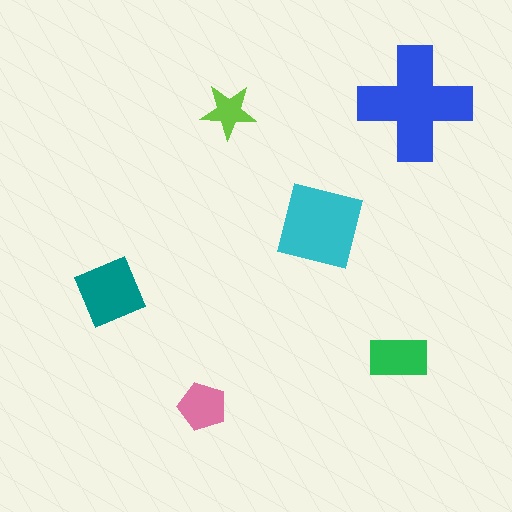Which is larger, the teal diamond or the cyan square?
The cyan square.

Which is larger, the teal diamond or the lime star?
The teal diamond.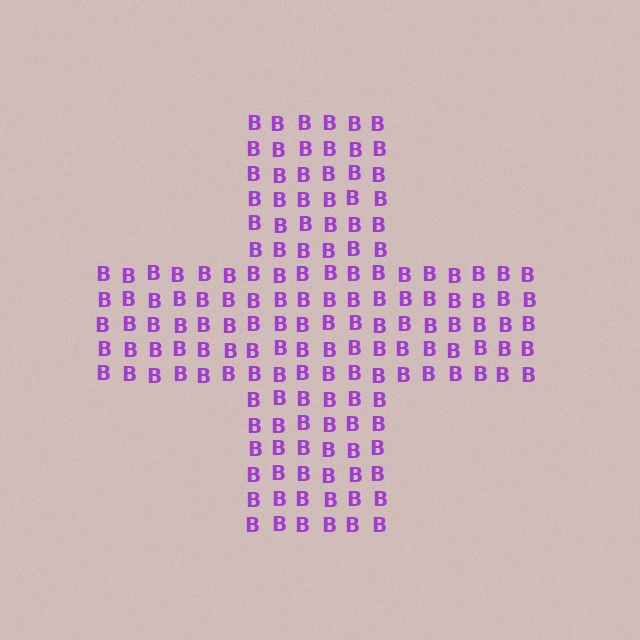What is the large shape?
The large shape is a cross.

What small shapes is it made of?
It is made of small letter B's.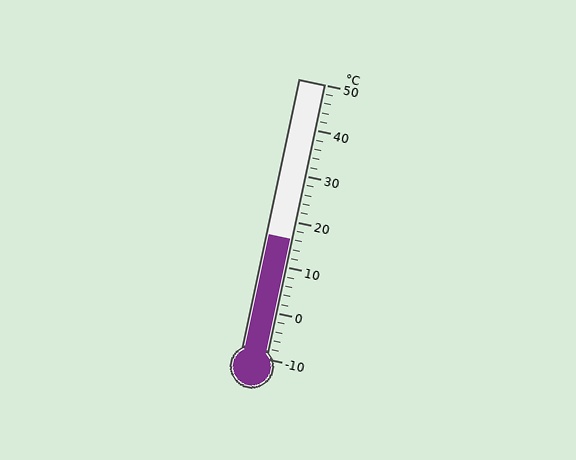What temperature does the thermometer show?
The thermometer shows approximately 16°C.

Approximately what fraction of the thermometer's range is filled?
The thermometer is filled to approximately 45% of its range.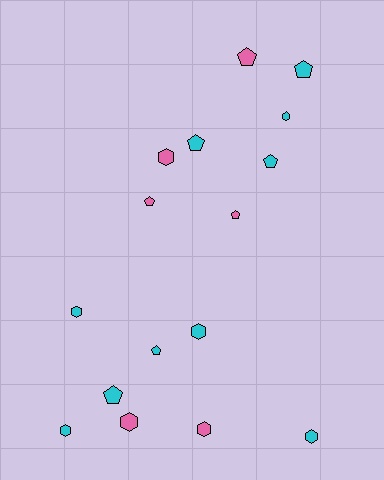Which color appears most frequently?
Cyan, with 10 objects.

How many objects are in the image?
There are 16 objects.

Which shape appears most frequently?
Pentagon, with 8 objects.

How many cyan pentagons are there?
There are 5 cyan pentagons.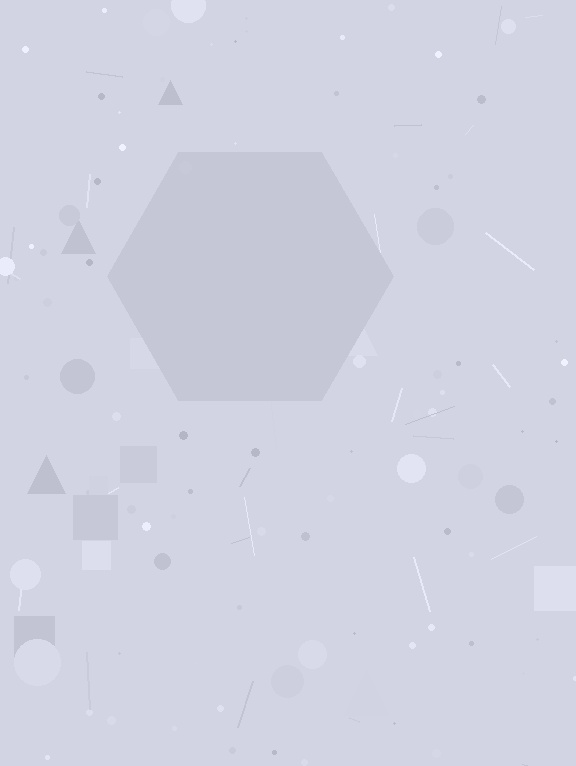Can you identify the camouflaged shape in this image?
The camouflaged shape is a hexagon.